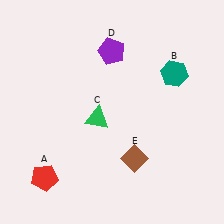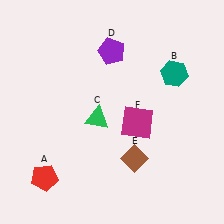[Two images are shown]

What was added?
A magenta square (F) was added in Image 2.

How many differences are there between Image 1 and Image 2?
There is 1 difference between the two images.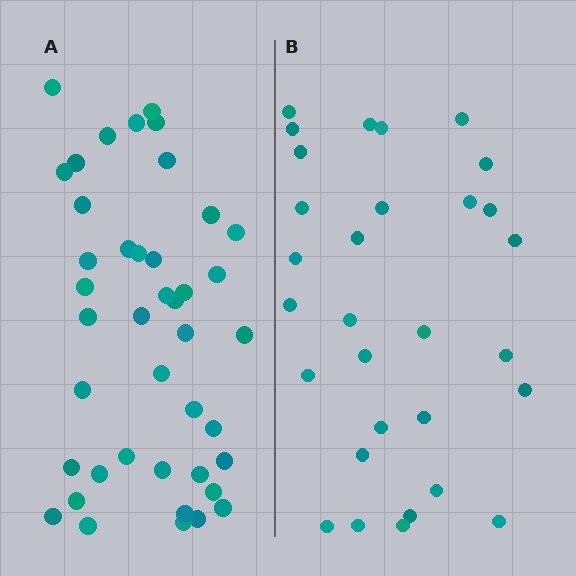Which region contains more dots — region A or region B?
Region A (the left region) has more dots.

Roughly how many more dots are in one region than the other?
Region A has roughly 12 or so more dots than region B.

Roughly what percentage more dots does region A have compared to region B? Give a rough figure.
About 40% more.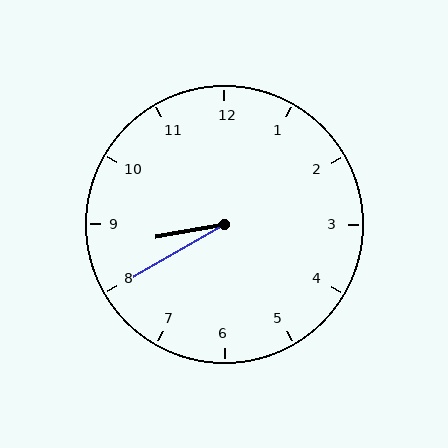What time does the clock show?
8:40.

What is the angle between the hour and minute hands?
Approximately 20 degrees.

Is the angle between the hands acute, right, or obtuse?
It is acute.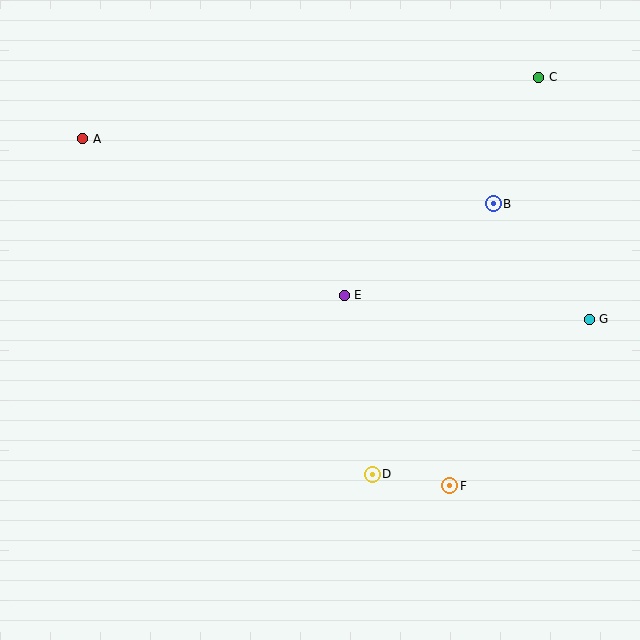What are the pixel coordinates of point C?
Point C is at (539, 77).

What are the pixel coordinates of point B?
Point B is at (493, 204).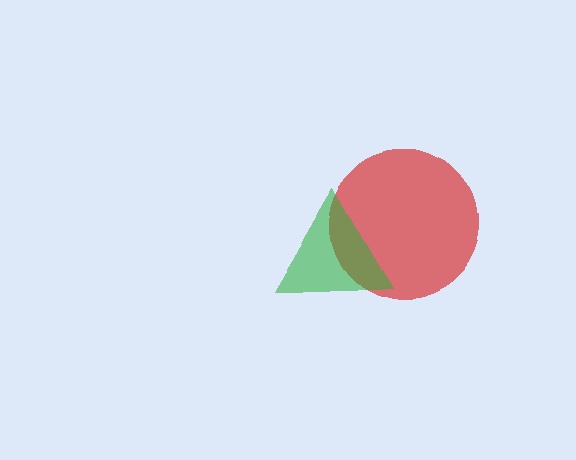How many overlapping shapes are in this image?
There are 2 overlapping shapes in the image.